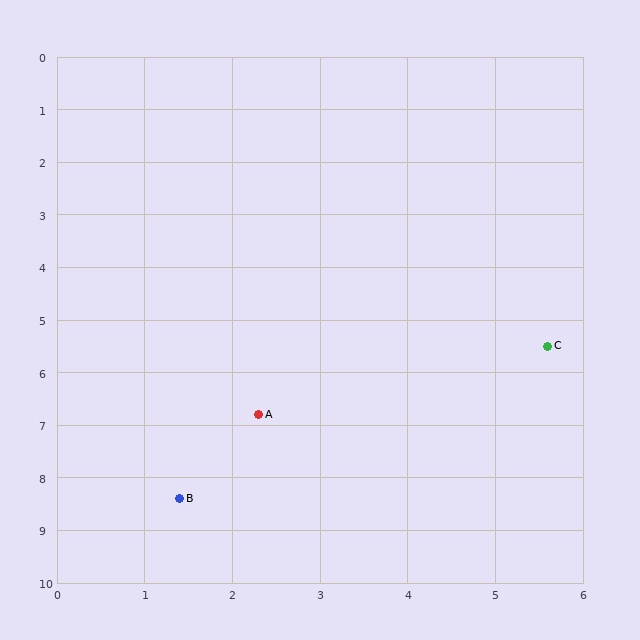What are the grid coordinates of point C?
Point C is at approximately (5.6, 5.5).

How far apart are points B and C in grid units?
Points B and C are about 5.1 grid units apart.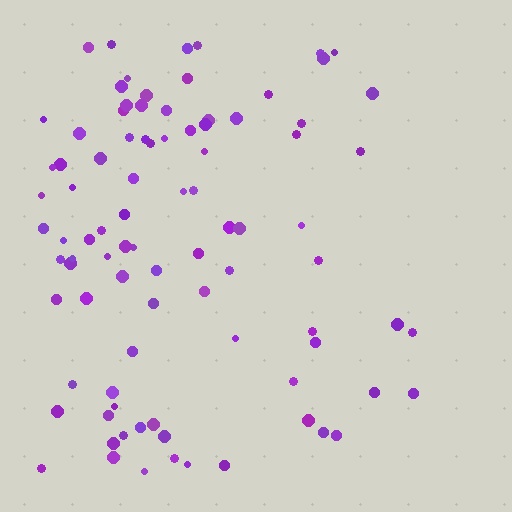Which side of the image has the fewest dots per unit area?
The right.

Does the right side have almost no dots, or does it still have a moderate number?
Still a moderate number, just noticeably fewer than the left.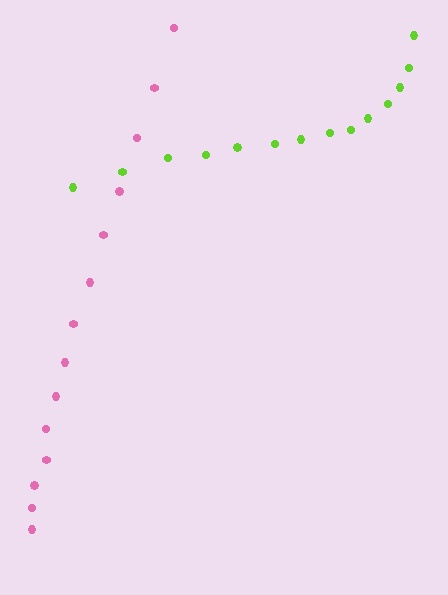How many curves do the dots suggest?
There are 2 distinct paths.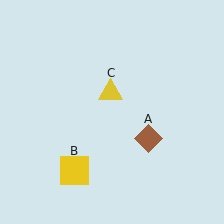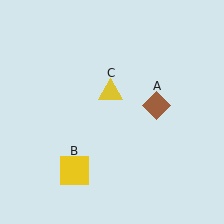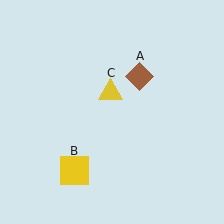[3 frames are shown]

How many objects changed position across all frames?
1 object changed position: brown diamond (object A).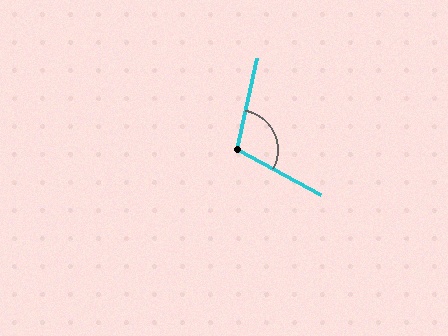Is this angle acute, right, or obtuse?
It is obtuse.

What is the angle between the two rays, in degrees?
Approximately 106 degrees.